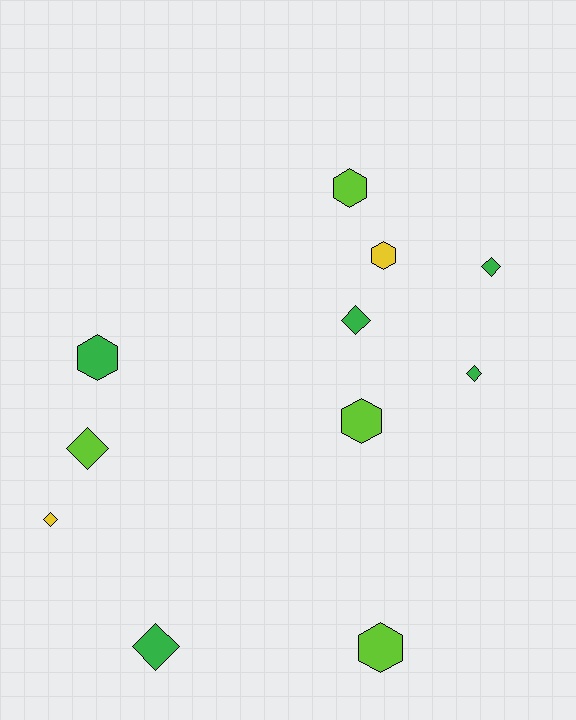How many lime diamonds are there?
There is 1 lime diamond.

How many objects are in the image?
There are 11 objects.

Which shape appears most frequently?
Diamond, with 6 objects.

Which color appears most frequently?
Green, with 5 objects.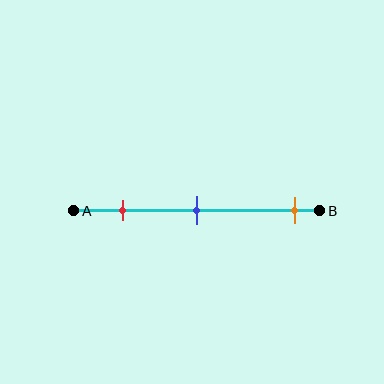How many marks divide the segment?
There are 3 marks dividing the segment.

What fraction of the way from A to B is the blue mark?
The blue mark is approximately 50% (0.5) of the way from A to B.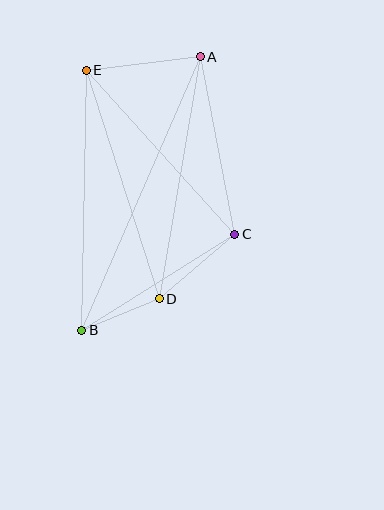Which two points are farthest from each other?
Points A and B are farthest from each other.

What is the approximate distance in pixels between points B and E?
The distance between B and E is approximately 260 pixels.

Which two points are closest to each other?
Points B and D are closest to each other.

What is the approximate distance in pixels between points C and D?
The distance between C and D is approximately 99 pixels.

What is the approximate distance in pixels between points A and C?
The distance between A and C is approximately 181 pixels.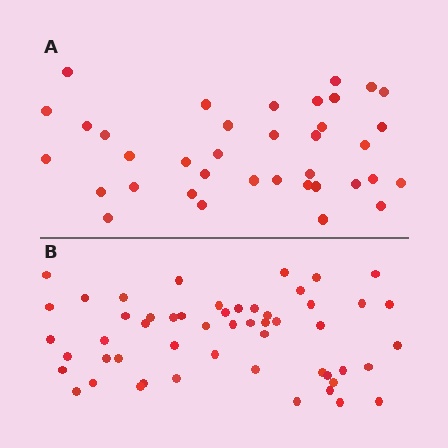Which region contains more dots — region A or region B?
Region B (the bottom region) has more dots.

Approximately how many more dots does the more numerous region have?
Region B has approximately 15 more dots than region A.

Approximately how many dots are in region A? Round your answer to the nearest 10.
About 40 dots. (The exact count is 37, which rounds to 40.)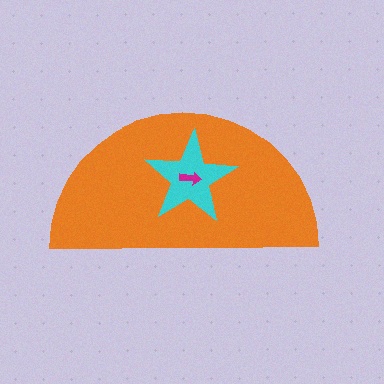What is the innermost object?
The magenta arrow.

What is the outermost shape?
The orange semicircle.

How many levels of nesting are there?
3.